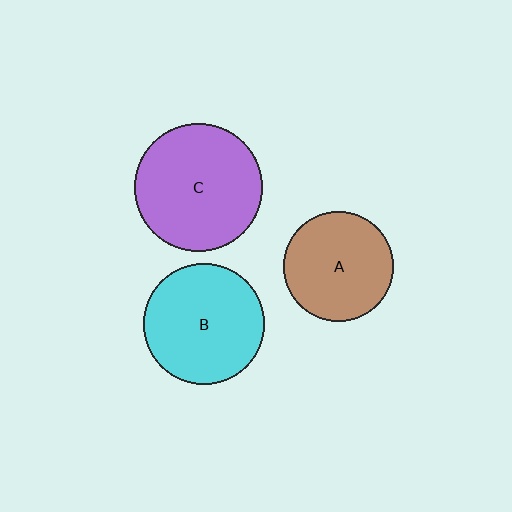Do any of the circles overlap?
No, none of the circles overlap.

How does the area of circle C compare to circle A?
Approximately 1.3 times.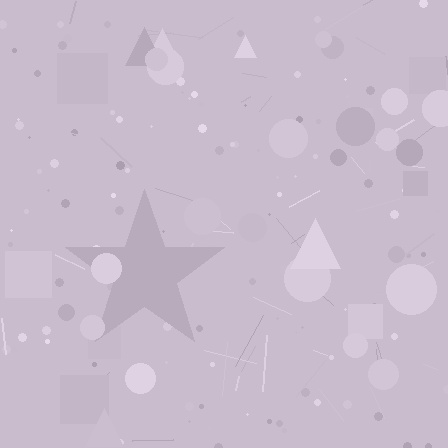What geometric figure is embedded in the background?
A star is embedded in the background.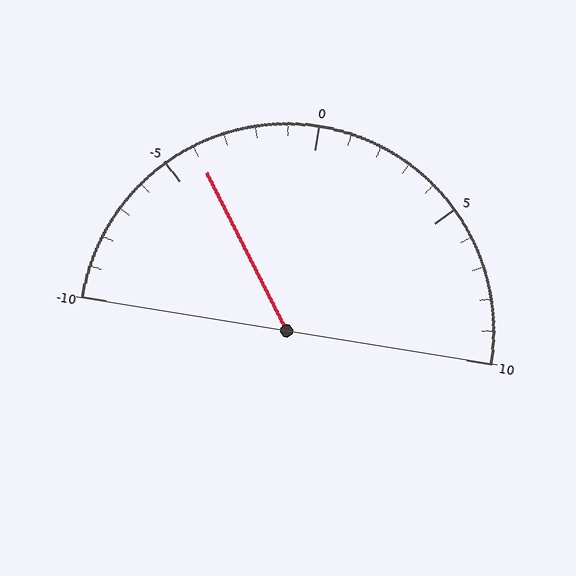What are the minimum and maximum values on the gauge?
The gauge ranges from -10 to 10.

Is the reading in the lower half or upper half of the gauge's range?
The reading is in the lower half of the range (-10 to 10).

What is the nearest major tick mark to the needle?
The nearest major tick mark is -5.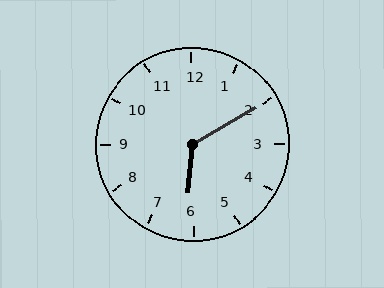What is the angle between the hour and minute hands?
Approximately 125 degrees.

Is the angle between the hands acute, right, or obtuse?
It is obtuse.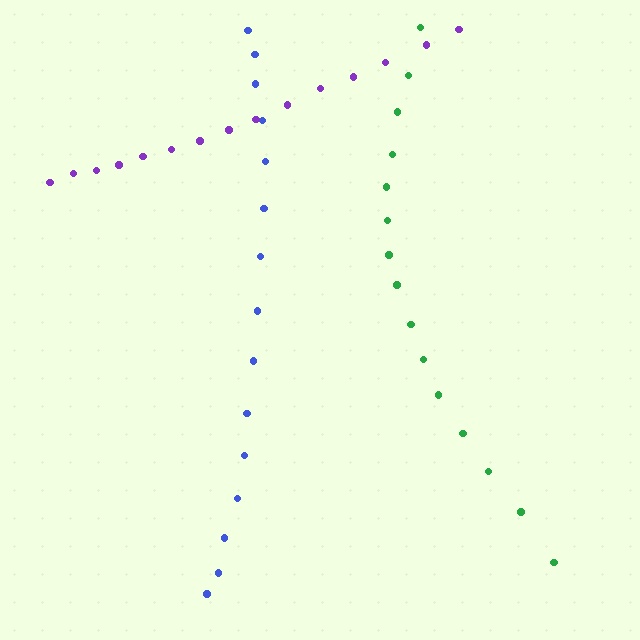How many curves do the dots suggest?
There are 3 distinct paths.